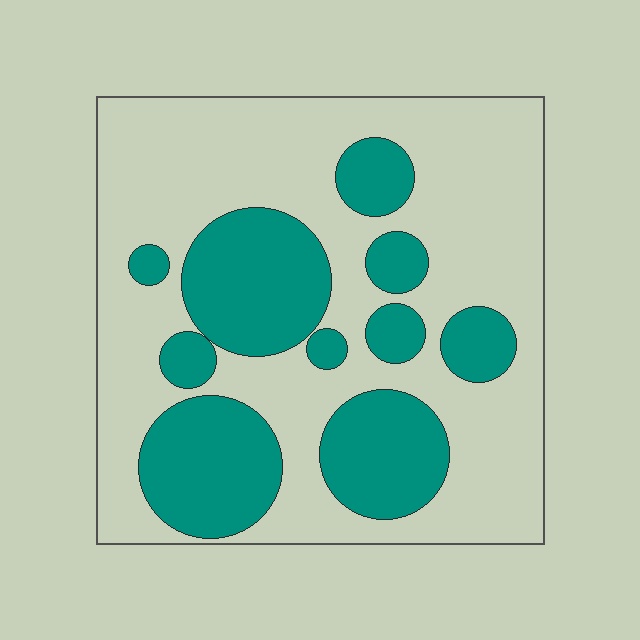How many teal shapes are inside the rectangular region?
10.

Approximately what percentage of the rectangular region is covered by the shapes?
Approximately 35%.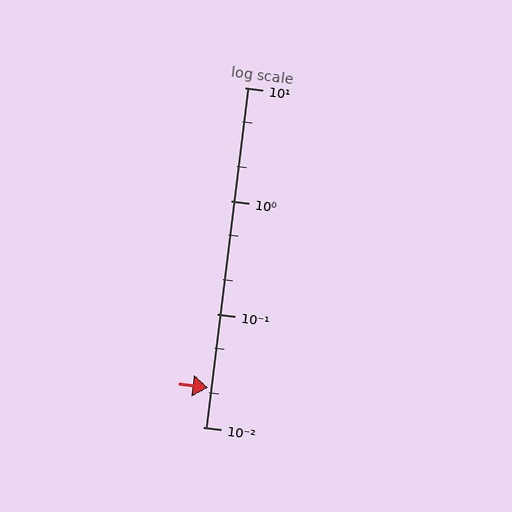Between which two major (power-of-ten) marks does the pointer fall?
The pointer is between 0.01 and 0.1.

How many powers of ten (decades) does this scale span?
The scale spans 3 decades, from 0.01 to 10.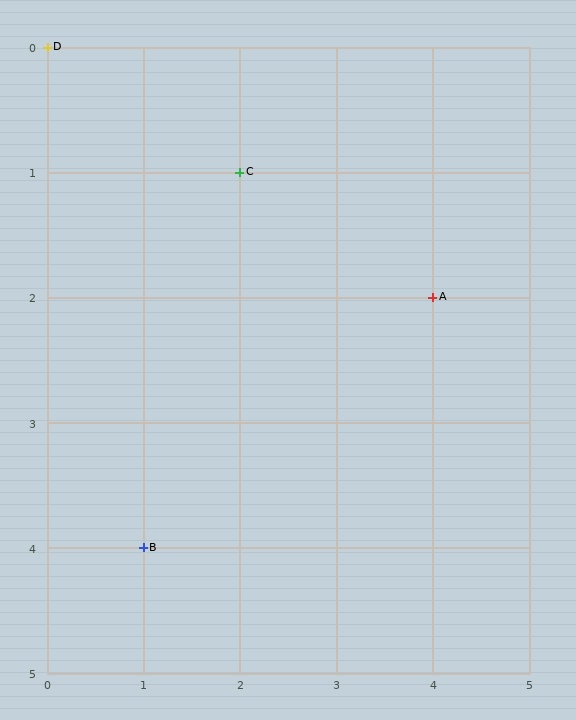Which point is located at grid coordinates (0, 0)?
Point D is at (0, 0).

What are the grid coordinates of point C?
Point C is at grid coordinates (2, 1).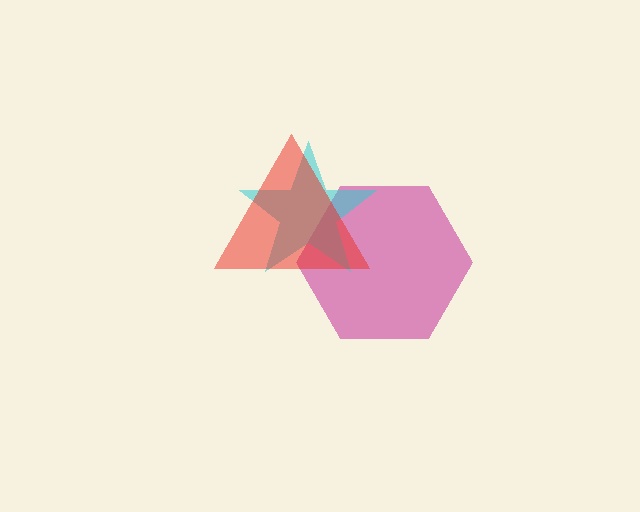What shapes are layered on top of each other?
The layered shapes are: a magenta hexagon, a cyan star, a red triangle.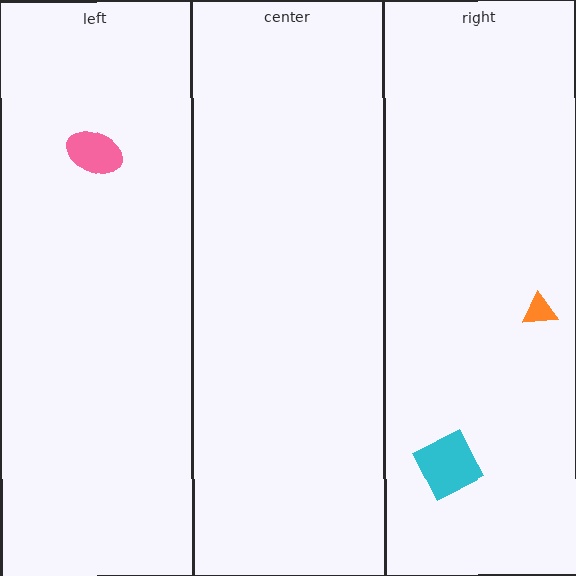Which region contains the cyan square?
The right region.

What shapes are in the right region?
The orange triangle, the cyan square.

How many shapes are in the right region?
2.